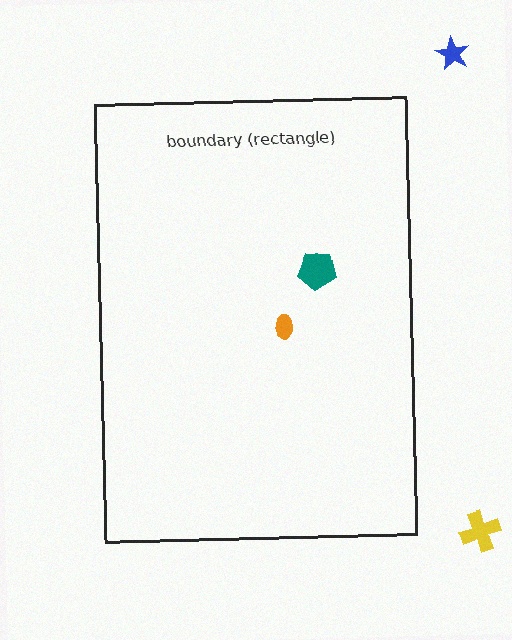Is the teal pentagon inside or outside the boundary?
Inside.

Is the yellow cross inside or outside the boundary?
Outside.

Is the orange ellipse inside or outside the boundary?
Inside.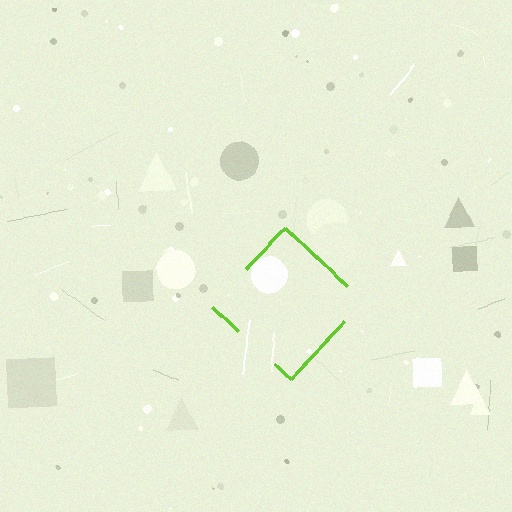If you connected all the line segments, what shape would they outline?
They would outline a diamond.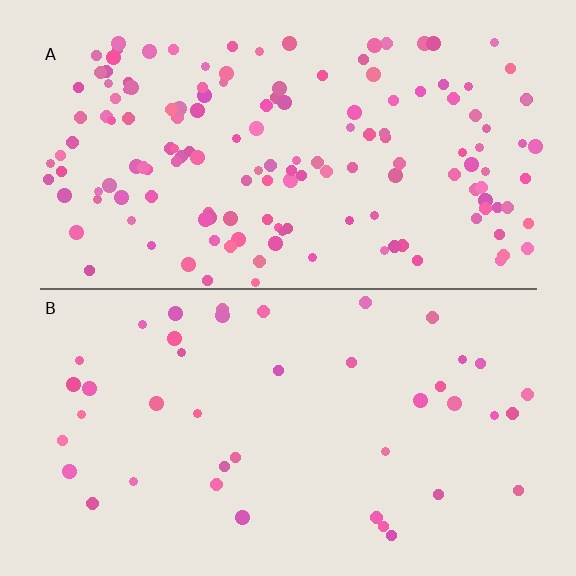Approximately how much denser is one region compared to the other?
Approximately 3.5× — region A over region B.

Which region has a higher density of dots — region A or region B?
A (the top).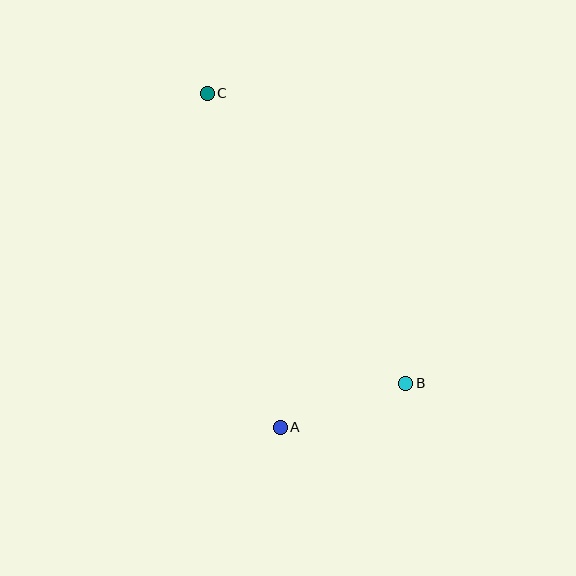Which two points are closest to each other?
Points A and B are closest to each other.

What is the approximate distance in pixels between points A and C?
The distance between A and C is approximately 342 pixels.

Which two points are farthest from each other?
Points B and C are farthest from each other.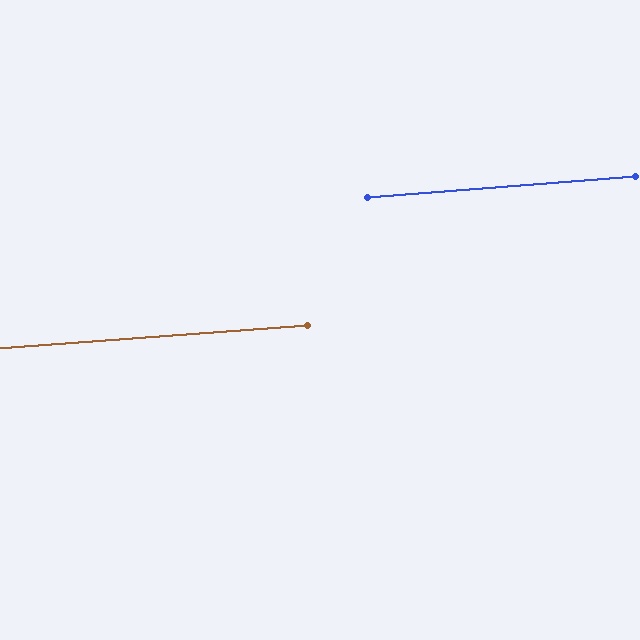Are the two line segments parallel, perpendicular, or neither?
Parallel — their directions differ by only 0.2°.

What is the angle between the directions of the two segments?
Approximately 0 degrees.